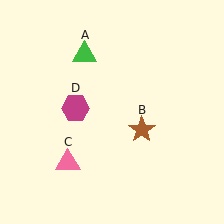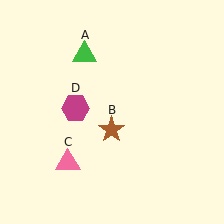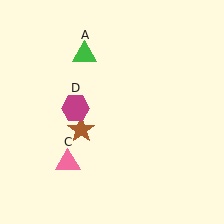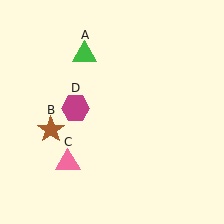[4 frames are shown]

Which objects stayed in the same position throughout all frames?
Green triangle (object A) and pink triangle (object C) and magenta hexagon (object D) remained stationary.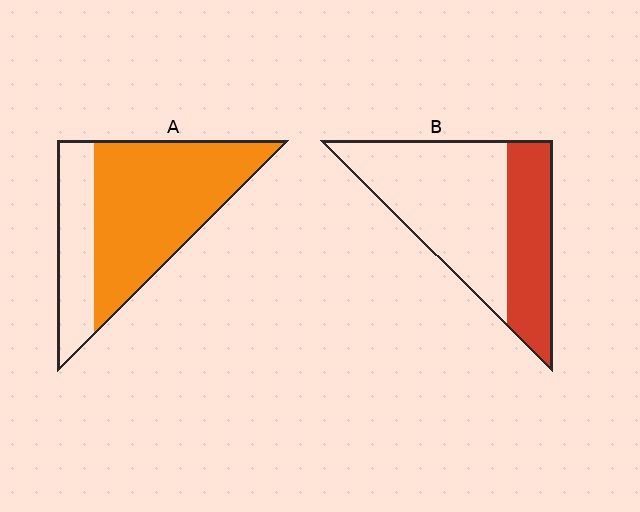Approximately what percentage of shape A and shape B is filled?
A is approximately 70% and B is approximately 35%.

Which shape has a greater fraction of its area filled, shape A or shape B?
Shape A.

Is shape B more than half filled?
No.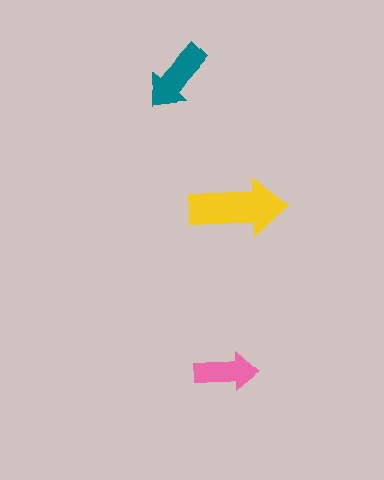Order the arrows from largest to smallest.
the yellow one, the teal one, the pink one.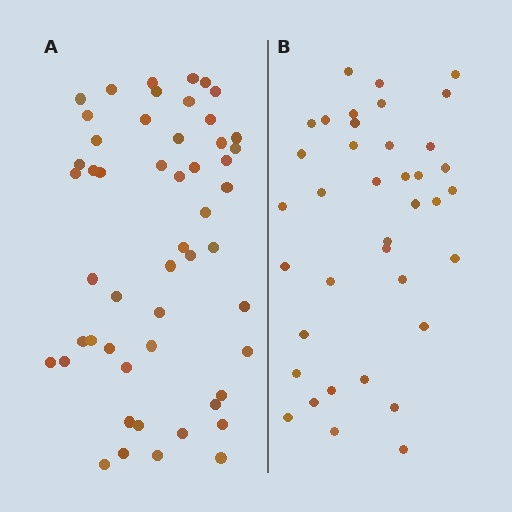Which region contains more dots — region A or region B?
Region A (the left region) has more dots.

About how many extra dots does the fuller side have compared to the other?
Region A has approximately 15 more dots than region B.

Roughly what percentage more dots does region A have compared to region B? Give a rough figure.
About 35% more.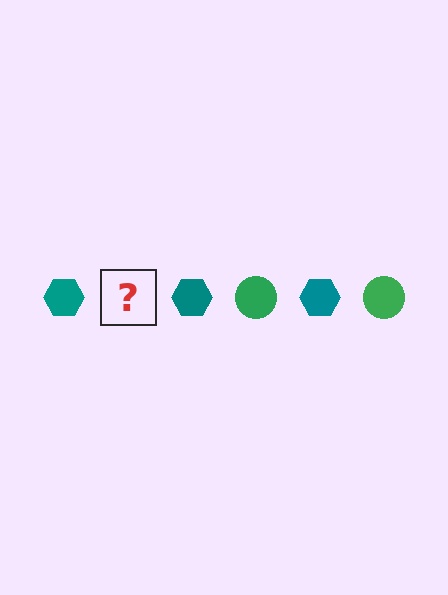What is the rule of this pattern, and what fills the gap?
The rule is that the pattern alternates between teal hexagon and green circle. The gap should be filled with a green circle.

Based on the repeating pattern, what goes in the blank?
The blank should be a green circle.